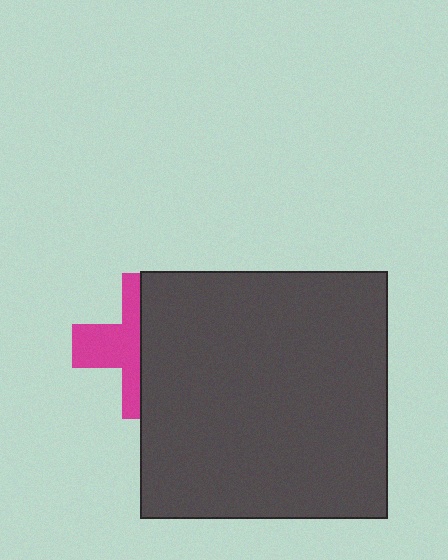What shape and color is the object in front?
The object in front is a dark gray square.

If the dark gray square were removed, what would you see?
You would see the complete magenta cross.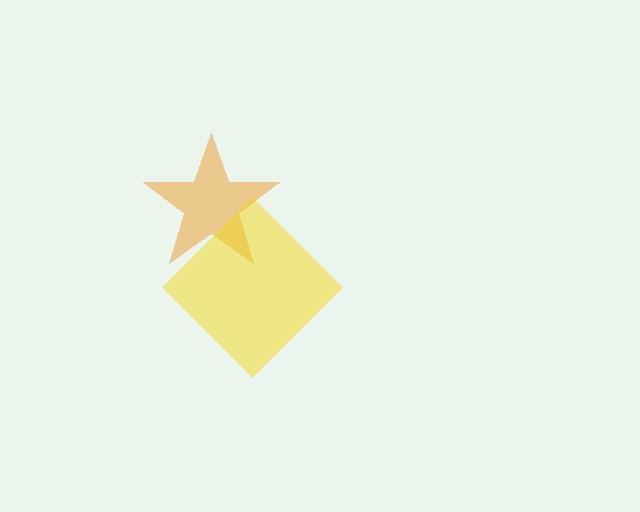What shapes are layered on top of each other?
The layered shapes are: an orange star, a yellow diamond.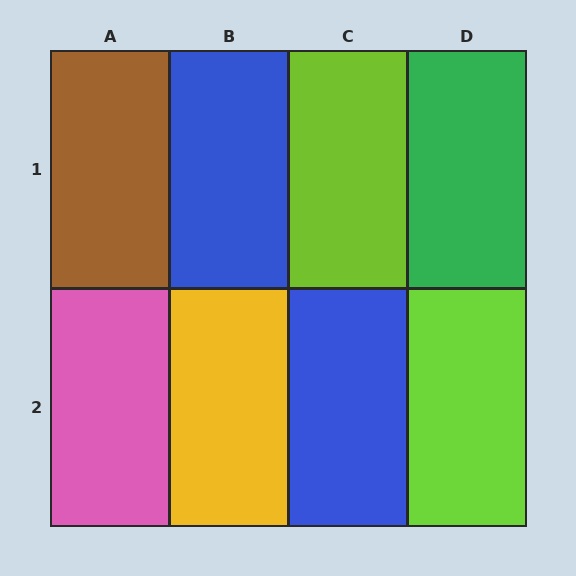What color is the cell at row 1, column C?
Lime.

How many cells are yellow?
1 cell is yellow.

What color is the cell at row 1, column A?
Brown.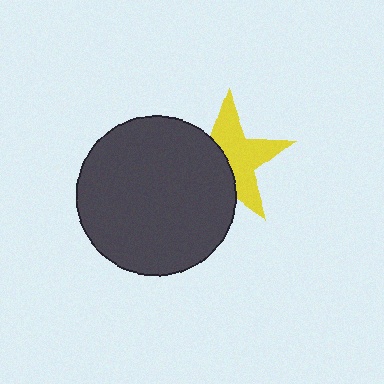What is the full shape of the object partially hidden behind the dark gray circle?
The partially hidden object is a yellow star.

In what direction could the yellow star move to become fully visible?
The yellow star could move right. That would shift it out from behind the dark gray circle entirely.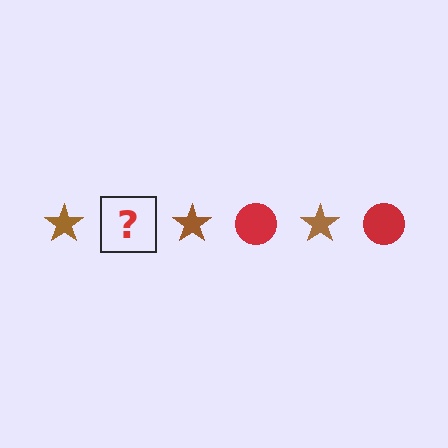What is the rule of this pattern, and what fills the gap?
The rule is that the pattern alternates between brown star and red circle. The gap should be filled with a red circle.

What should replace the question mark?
The question mark should be replaced with a red circle.